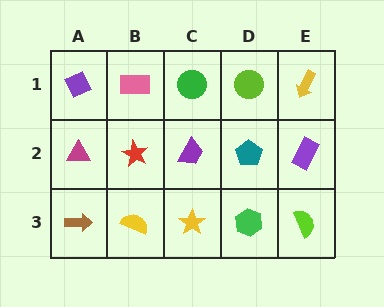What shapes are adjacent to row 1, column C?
A purple trapezoid (row 2, column C), a pink rectangle (row 1, column B), a lime circle (row 1, column D).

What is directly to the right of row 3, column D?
A lime semicircle.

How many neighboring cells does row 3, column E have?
2.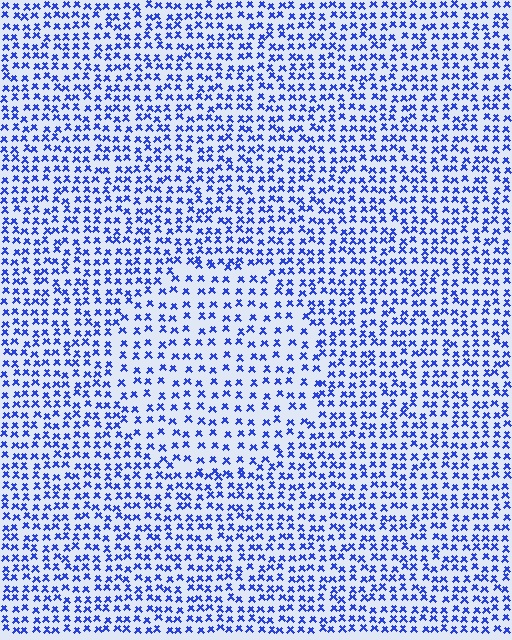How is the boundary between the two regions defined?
The boundary is defined by a change in element density (approximately 1.6x ratio). All elements are the same color, size, and shape.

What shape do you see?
I see a circle.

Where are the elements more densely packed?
The elements are more densely packed outside the circle boundary.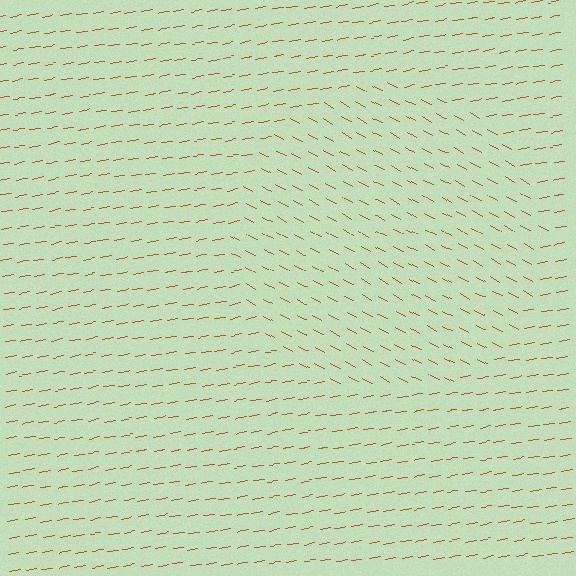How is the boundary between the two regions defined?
The boundary is defined purely by a change in line orientation (approximately 38 degrees difference). All lines are the same color and thickness.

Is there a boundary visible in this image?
Yes, there is a texture boundary formed by a change in line orientation.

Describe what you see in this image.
The image is filled with small brown line segments. A circle region in the image has lines oriented differently from the surrounding lines, creating a visible texture boundary.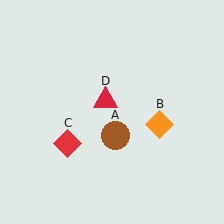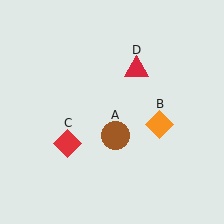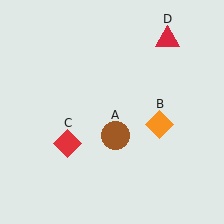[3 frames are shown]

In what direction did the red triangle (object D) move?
The red triangle (object D) moved up and to the right.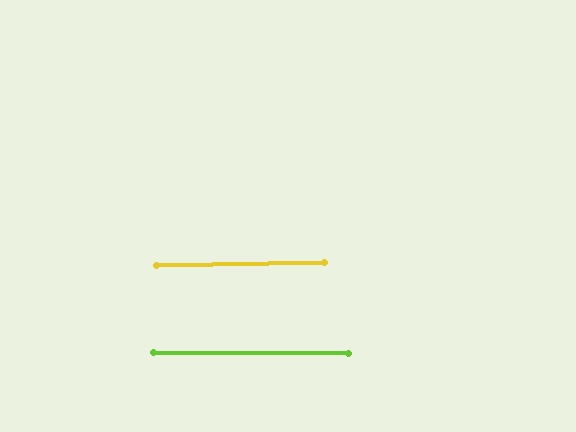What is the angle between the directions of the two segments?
Approximately 1 degree.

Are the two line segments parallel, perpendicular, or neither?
Parallel — their directions differ by only 1.3°.